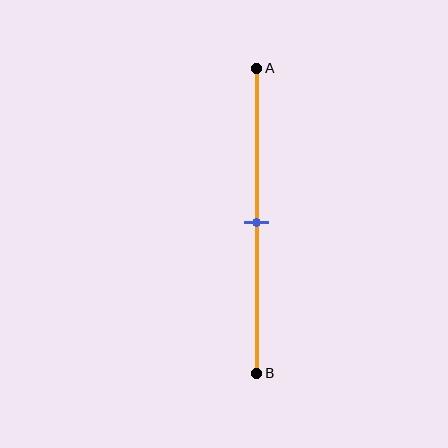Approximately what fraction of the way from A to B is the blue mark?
The blue mark is approximately 50% of the way from A to B.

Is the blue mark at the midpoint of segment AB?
Yes, the mark is approximately at the midpoint.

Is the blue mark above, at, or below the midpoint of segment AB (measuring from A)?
The blue mark is approximately at the midpoint of segment AB.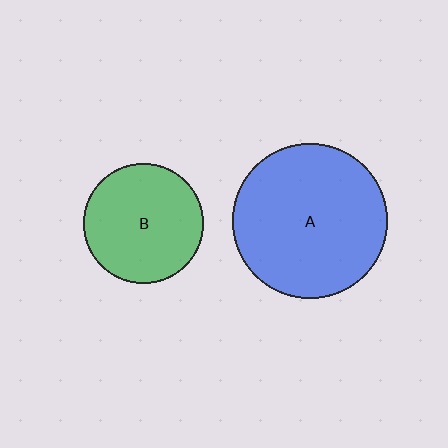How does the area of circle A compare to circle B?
Approximately 1.7 times.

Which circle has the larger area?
Circle A (blue).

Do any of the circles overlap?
No, none of the circles overlap.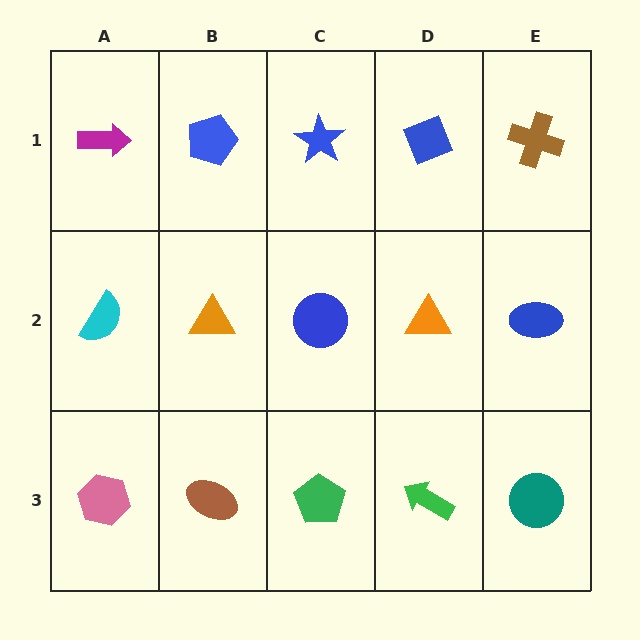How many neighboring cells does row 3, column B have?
3.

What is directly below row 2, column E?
A teal circle.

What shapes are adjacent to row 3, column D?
An orange triangle (row 2, column D), a green pentagon (row 3, column C), a teal circle (row 3, column E).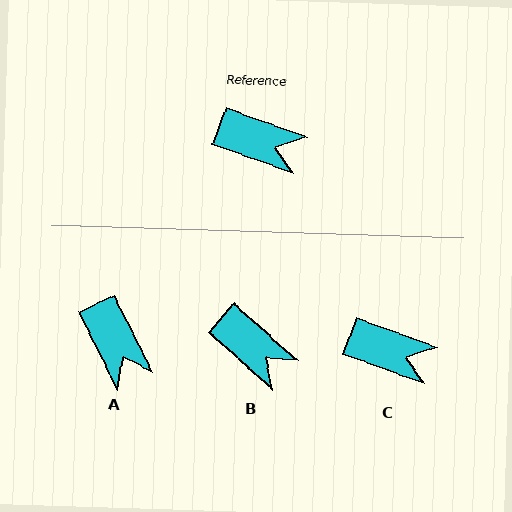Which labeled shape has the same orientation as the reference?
C.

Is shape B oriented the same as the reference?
No, it is off by about 21 degrees.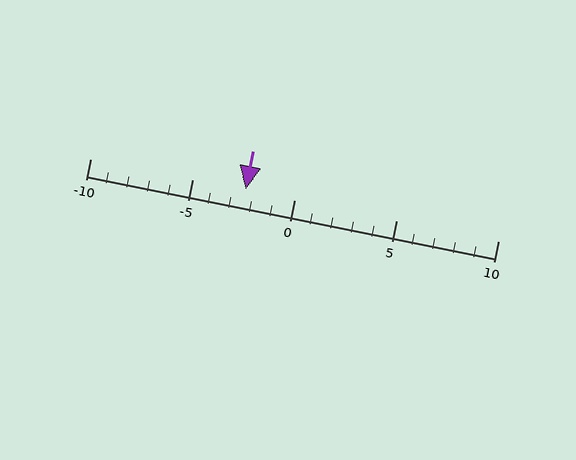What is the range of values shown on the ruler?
The ruler shows values from -10 to 10.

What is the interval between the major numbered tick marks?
The major tick marks are spaced 5 units apart.